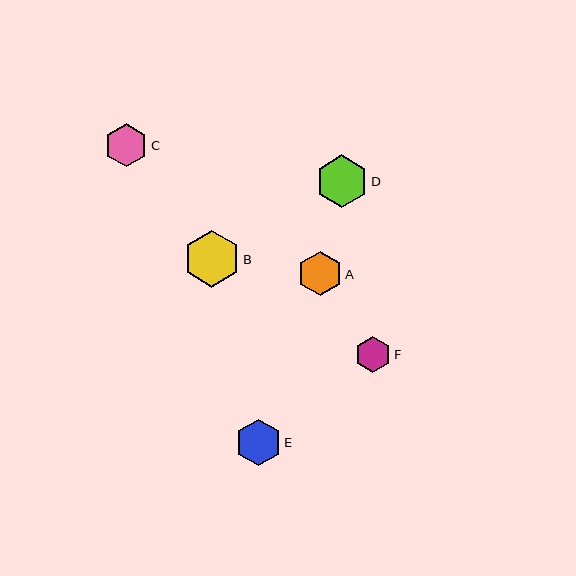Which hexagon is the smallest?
Hexagon F is the smallest with a size of approximately 36 pixels.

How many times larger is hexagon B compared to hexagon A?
Hexagon B is approximately 1.3 times the size of hexagon A.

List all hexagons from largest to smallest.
From largest to smallest: B, D, E, A, C, F.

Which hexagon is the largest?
Hexagon B is the largest with a size of approximately 57 pixels.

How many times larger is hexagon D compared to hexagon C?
Hexagon D is approximately 1.2 times the size of hexagon C.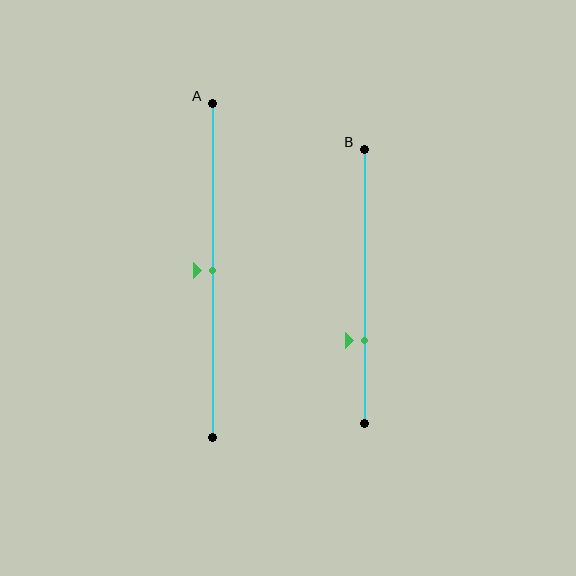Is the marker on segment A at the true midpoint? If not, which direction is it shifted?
Yes, the marker on segment A is at the true midpoint.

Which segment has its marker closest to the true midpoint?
Segment A has its marker closest to the true midpoint.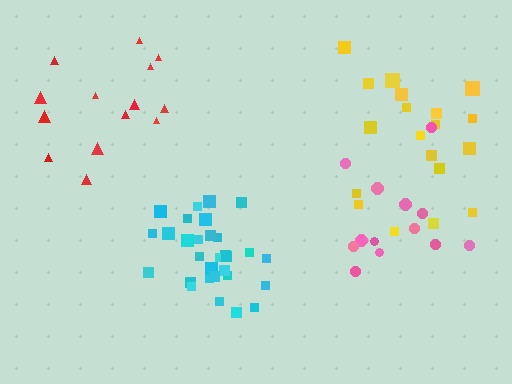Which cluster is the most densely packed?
Cyan.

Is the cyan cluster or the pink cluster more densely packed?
Cyan.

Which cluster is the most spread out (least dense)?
Yellow.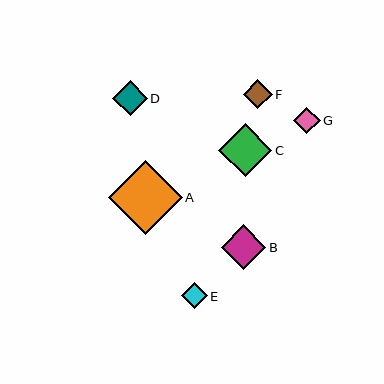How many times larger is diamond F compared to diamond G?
Diamond F is approximately 1.1 times the size of diamond G.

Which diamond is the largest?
Diamond A is the largest with a size of approximately 74 pixels.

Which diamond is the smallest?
Diamond E is the smallest with a size of approximately 25 pixels.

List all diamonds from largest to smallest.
From largest to smallest: A, C, B, D, F, G, E.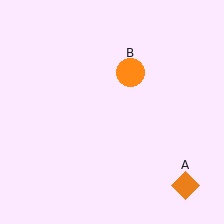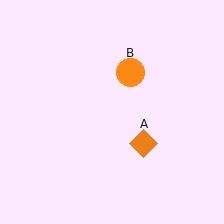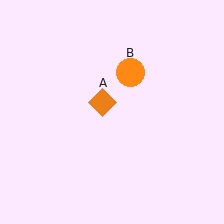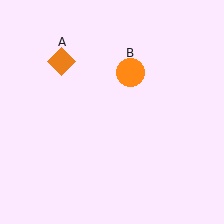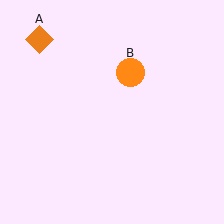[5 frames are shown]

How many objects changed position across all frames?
1 object changed position: orange diamond (object A).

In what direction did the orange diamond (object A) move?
The orange diamond (object A) moved up and to the left.